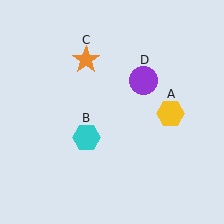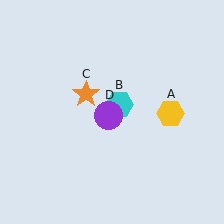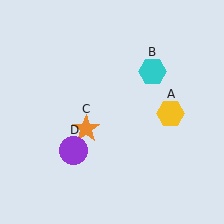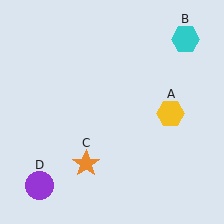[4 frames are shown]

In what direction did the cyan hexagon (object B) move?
The cyan hexagon (object B) moved up and to the right.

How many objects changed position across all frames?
3 objects changed position: cyan hexagon (object B), orange star (object C), purple circle (object D).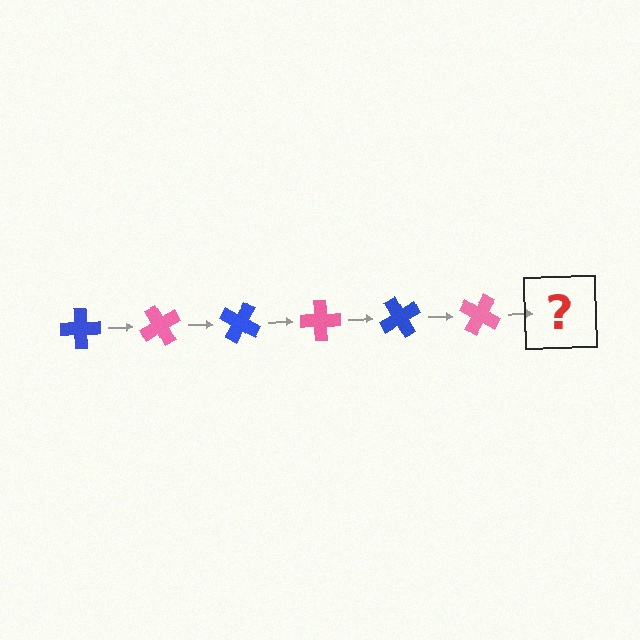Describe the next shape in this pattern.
It should be a blue cross, rotated 360 degrees from the start.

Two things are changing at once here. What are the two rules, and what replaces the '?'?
The two rules are that it rotates 60 degrees each step and the color cycles through blue and pink. The '?' should be a blue cross, rotated 360 degrees from the start.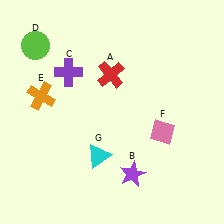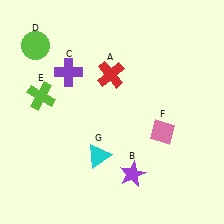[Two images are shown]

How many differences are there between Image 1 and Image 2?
There is 1 difference between the two images.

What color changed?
The cross (E) changed from orange in Image 1 to lime in Image 2.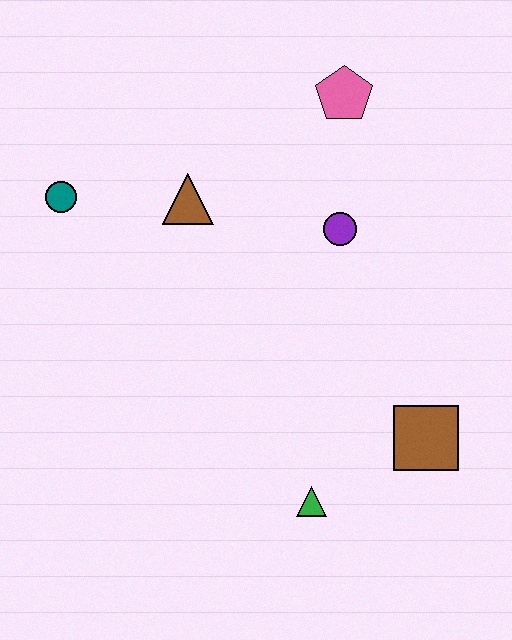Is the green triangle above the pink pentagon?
No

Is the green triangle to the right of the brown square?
No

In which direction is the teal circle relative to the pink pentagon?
The teal circle is to the left of the pink pentagon.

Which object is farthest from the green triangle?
The pink pentagon is farthest from the green triangle.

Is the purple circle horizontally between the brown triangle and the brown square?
Yes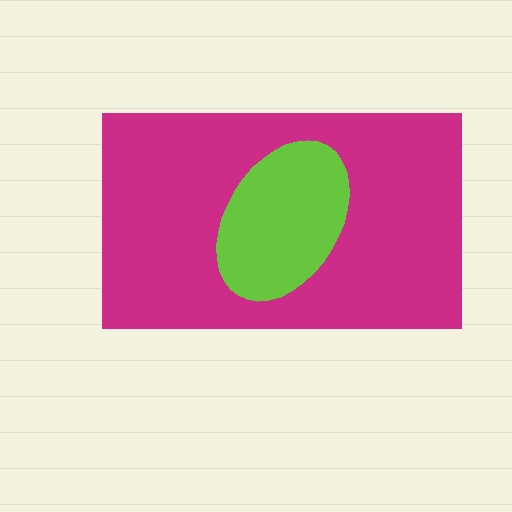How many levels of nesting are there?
2.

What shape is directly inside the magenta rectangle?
The lime ellipse.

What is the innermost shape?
The lime ellipse.